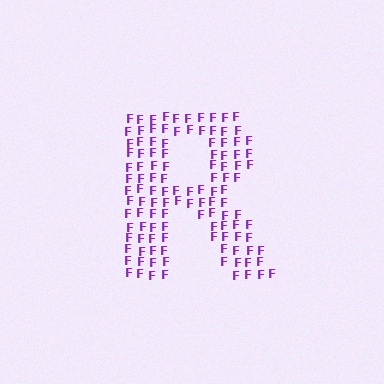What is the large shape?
The large shape is the letter R.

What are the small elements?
The small elements are letter F's.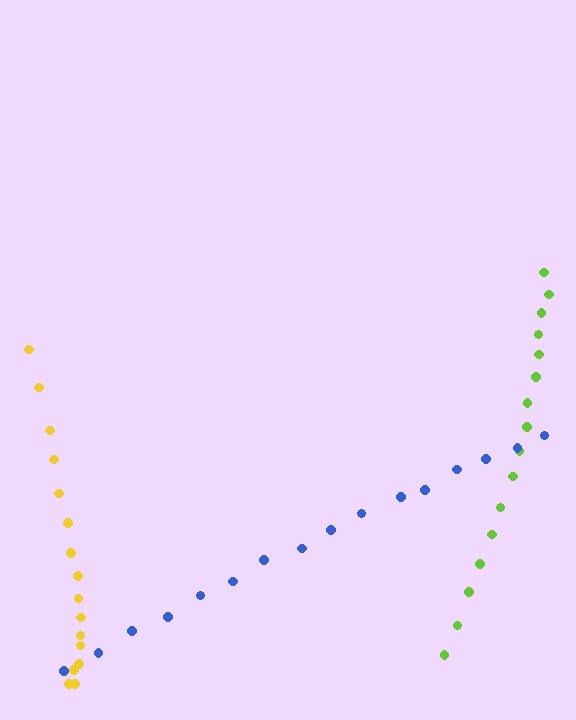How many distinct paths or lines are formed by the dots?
There are 3 distinct paths.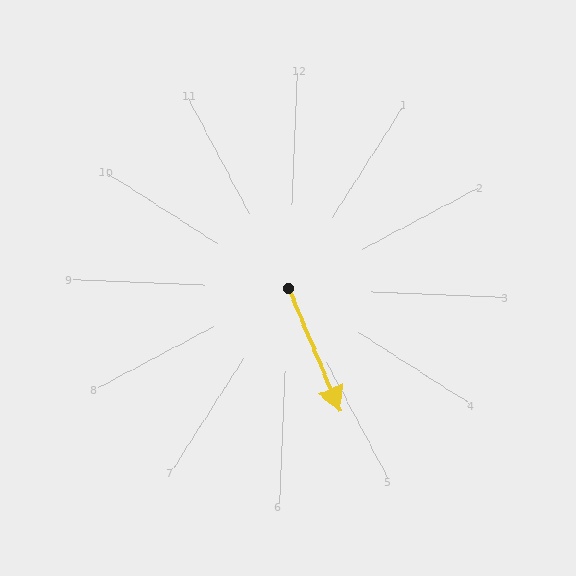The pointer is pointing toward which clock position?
Roughly 5 o'clock.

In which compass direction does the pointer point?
Southeast.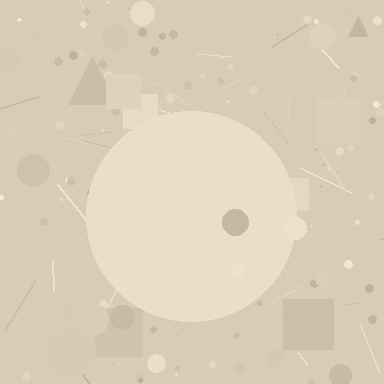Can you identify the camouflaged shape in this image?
The camouflaged shape is a circle.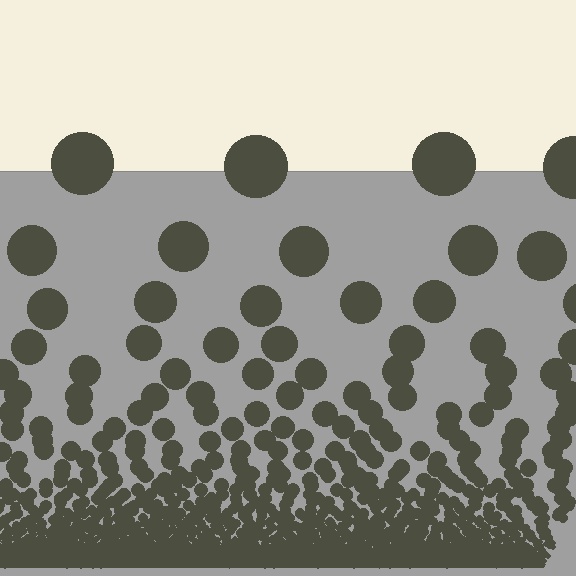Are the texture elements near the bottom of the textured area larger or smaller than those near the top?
Smaller. The gradient is inverted — elements near the bottom are smaller and denser.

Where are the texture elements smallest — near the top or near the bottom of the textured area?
Near the bottom.